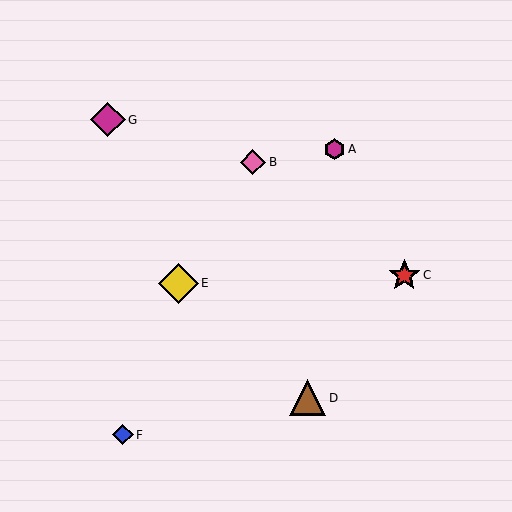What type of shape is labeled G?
Shape G is a magenta diamond.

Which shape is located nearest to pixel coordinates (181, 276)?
The yellow diamond (labeled E) at (178, 283) is nearest to that location.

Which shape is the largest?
The yellow diamond (labeled E) is the largest.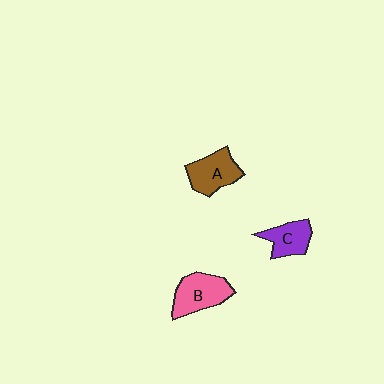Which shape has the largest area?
Shape B (pink).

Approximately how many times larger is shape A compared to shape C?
Approximately 1.2 times.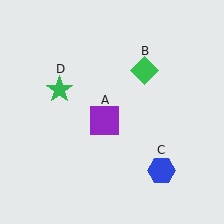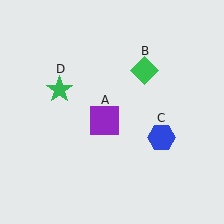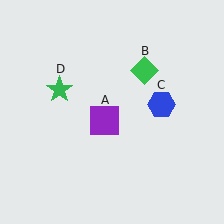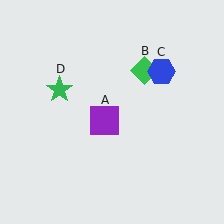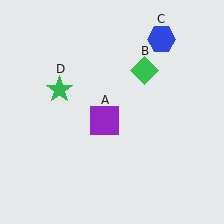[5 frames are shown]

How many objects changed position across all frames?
1 object changed position: blue hexagon (object C).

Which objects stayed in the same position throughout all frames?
Purple square (object A) and green diamond (object B) and green star (object D) remained stationary.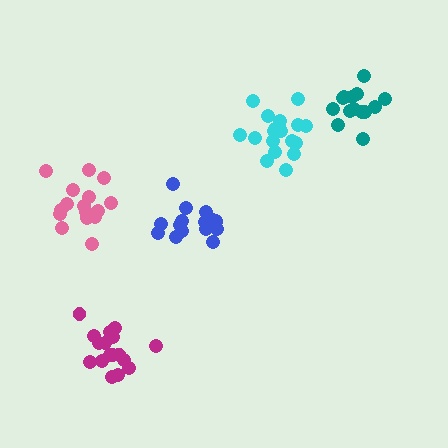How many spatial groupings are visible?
There are 5 spatial groupings.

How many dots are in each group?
Group 1: 16 dots, Group 2: 19 dots, Group 3: 16 dots, Group 4: 17 dots, Group 5: 14 dots (82 total).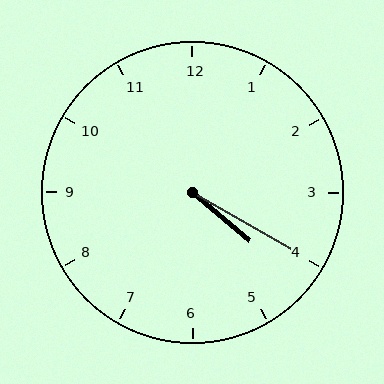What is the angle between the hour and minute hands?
Approximately 10 degrees.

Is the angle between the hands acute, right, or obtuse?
It is acute.